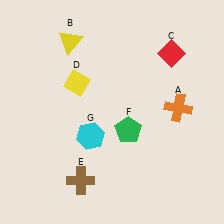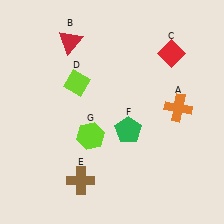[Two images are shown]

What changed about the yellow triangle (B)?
In Image 1, B is yellow. In Image 2, it changed to red.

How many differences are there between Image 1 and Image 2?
There are 3 differences between the two images.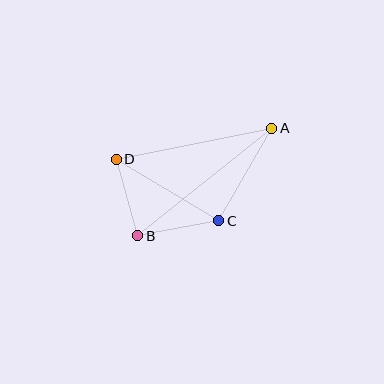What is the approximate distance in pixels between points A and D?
The distance between A and D is approximately 158 pixels.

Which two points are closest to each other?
Points B and D are closest to each other.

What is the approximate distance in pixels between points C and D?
The distance between C and D is approximately 119 pixels.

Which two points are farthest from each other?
Points A and B are farthest from each other.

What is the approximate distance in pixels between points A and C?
The distance between A and C is approximately 107 pixels.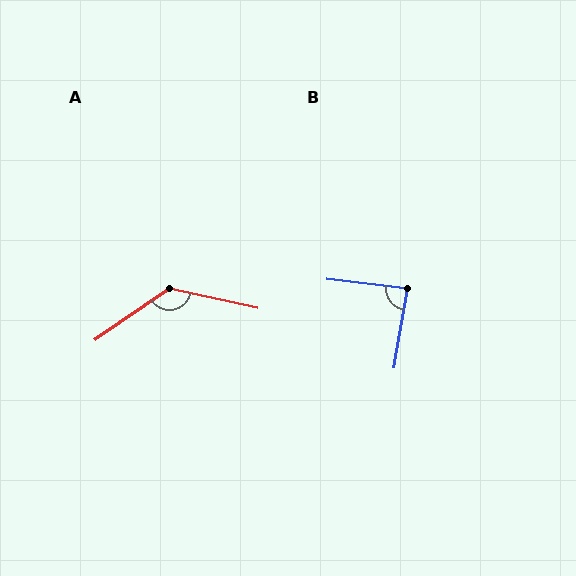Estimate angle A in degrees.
Approximately 133 degrees.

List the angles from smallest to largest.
B (87°), A (133°).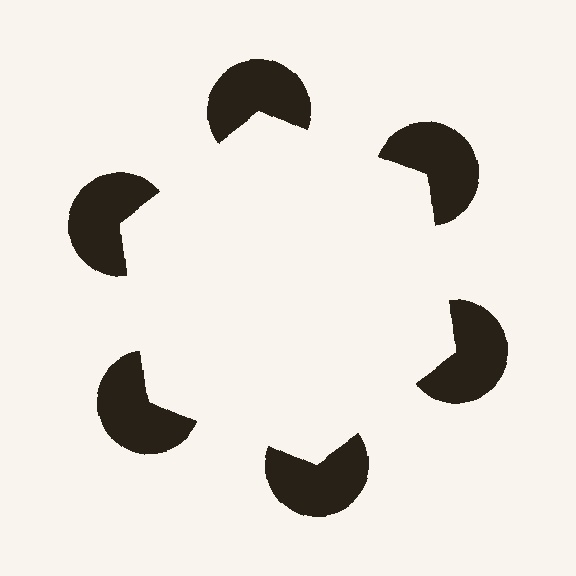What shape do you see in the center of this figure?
An illusory hexagon — its edges are inferred from the aligned wedge cuts in the pac-man discs, not physically drawn.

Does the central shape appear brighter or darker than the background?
It typically appears slightly brighter than the background, even though no actual brightness change is drawn.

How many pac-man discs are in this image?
There are 6 — one at each vertex of the illusory hexagon.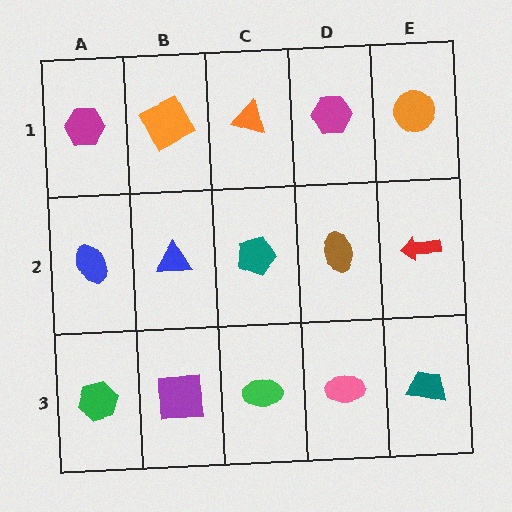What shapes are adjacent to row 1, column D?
A brown ellipse (row 2, column D), an orange triangle (row 1, column C), an orange circle (row 1, column E).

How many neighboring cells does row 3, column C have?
3.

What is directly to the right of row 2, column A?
A blue triangle.